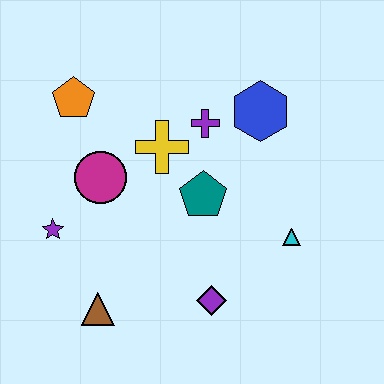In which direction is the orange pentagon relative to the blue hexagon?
The orange pentagon is to the left of the blue hexagon.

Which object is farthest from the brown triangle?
The blue hexagon is farthest from the brown triangle.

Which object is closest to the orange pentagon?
The magenta circle is closest to the orange pentagon.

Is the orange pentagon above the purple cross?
Yes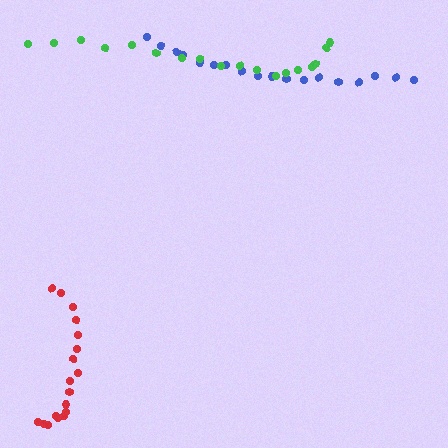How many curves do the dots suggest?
There are 3 distinct paths.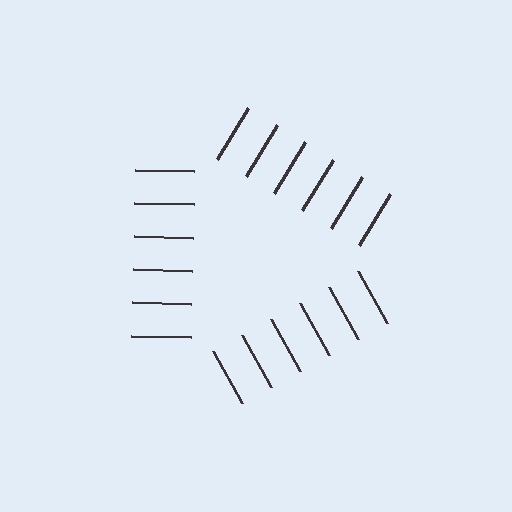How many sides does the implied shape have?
3 sides — the line-ends trace a triangle.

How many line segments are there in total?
18 — 6 along each of the 3 edges.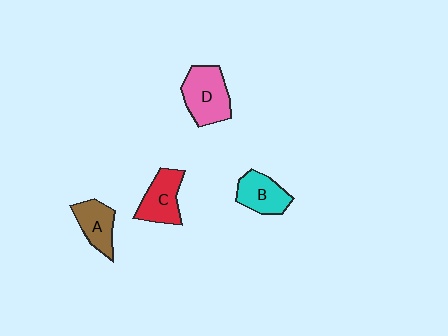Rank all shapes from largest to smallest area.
From largest to smallest: D (pink), C (red), B (cyan), A (brown).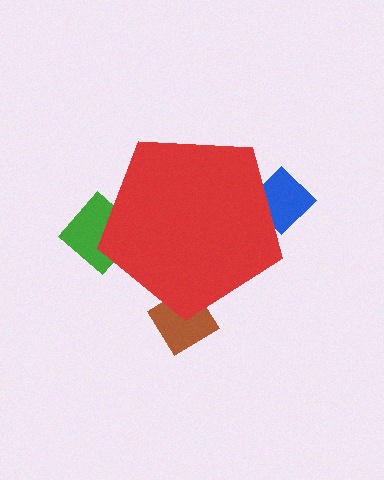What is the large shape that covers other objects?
A red pentagon.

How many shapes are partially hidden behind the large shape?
3 shapes are partially hidden.